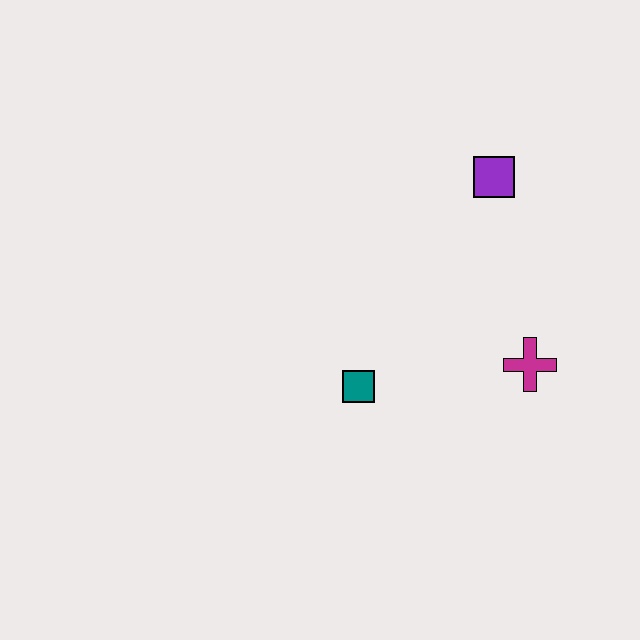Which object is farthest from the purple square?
The teal square is farthest from the purple square.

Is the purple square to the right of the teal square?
Yes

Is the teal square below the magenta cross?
Yes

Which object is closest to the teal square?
The magenta cross is closest to the teal square.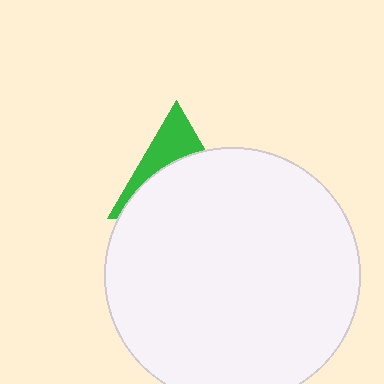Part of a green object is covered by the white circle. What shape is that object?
It is a triangle.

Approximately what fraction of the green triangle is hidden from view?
Roughly 65% of the green triangle is hidden behind the white circle.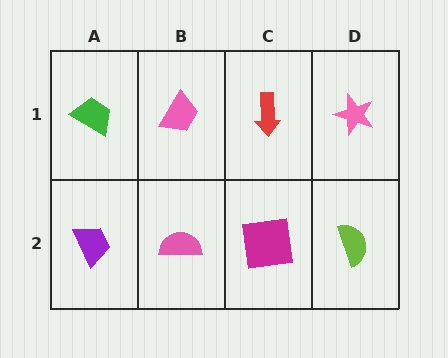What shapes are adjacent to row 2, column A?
A green trapezoid (row 1, column A), a pink semicircle (row 2, column B).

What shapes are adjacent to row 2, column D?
A pink star (row 1, column D), a magenta square (row 2, column C).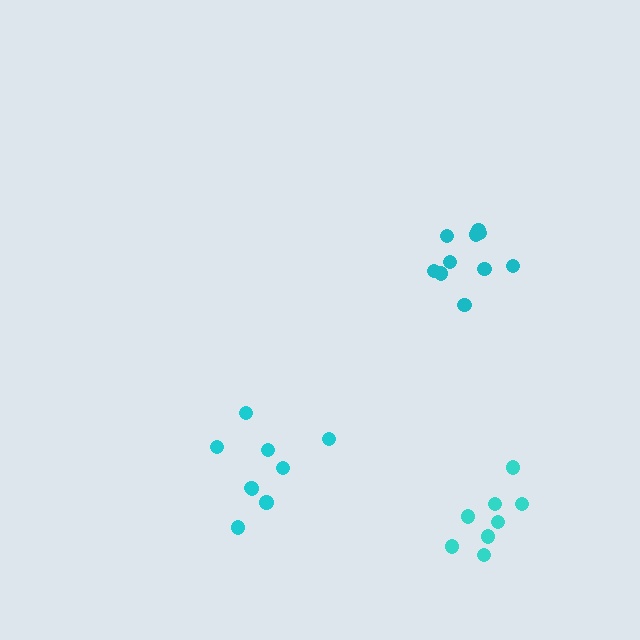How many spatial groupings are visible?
There are 3 spatial groupings.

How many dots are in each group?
Group 1: 8 dots, Group 2: 9 dots, Group 3: 10 dots (27 total).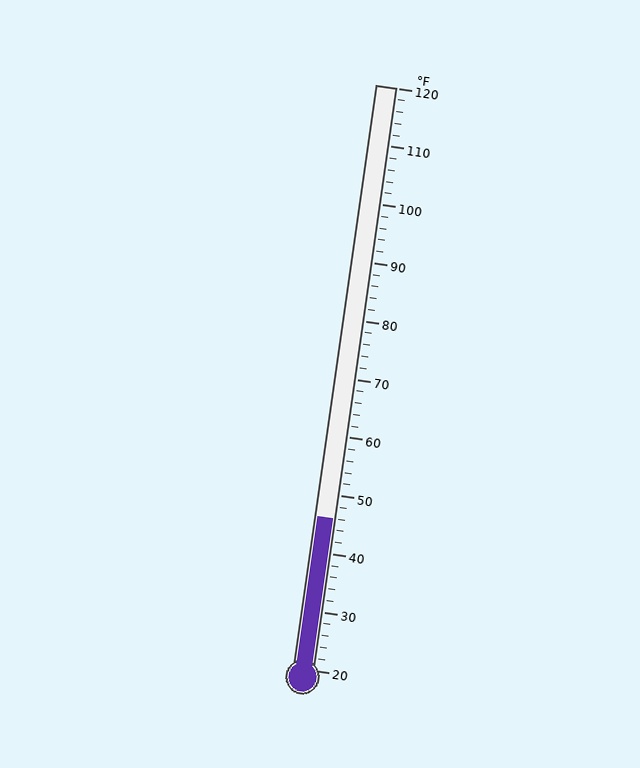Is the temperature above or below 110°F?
The temperature is below 110°F.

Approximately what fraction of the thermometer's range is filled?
The thermometer is filled to approximately 25% of its range.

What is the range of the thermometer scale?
The thermometer scale ranges from 20°F to 120°F.